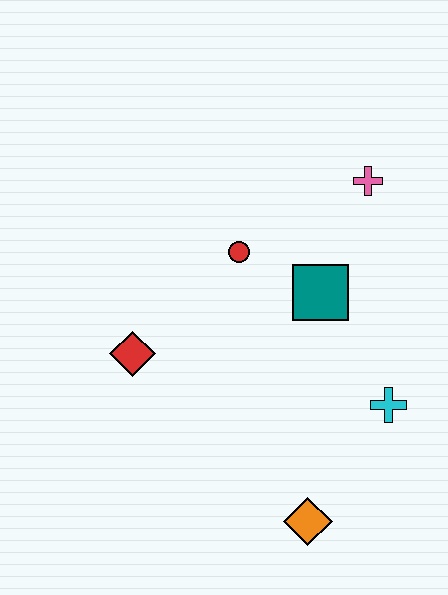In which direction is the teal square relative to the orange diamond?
The teal square is above the orange diamond.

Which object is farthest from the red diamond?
The pink cross is farthest from the red diamond.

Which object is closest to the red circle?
The teal square is closest to the red circle.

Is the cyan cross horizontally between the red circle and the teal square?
No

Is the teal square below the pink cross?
Yes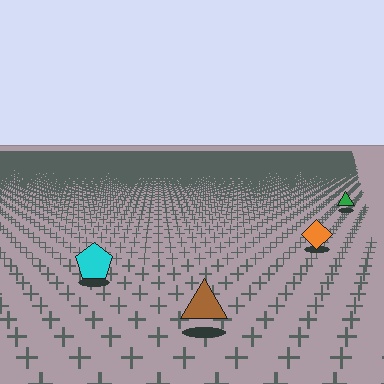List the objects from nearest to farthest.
From nearest to farthest: the brown triangle, the cyan pentagon, the orange diamond, the green triangle.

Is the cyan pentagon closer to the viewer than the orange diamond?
Yes. The cyan pentagon is closer — you can tell from the texture gradient: the ground texture is coarser near it.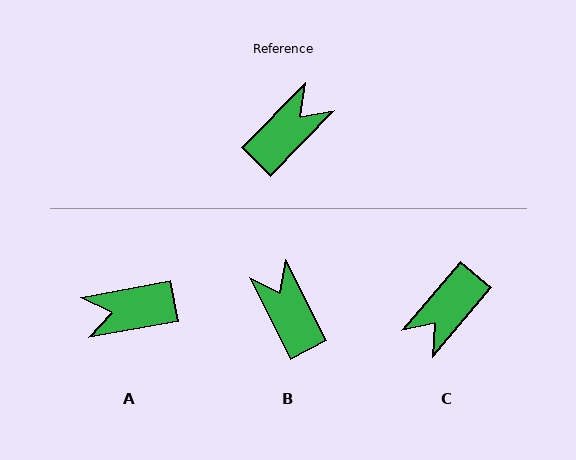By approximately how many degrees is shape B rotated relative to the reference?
Approximately 71 degrees counter-clockwise.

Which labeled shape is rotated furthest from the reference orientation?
C, about 176 degrees away.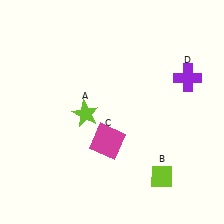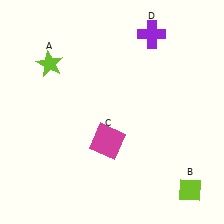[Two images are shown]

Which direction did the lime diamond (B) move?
The lime diamond (B) moved right.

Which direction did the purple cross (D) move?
The purple cross (D) moved up.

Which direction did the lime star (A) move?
The lime star (A) moved up.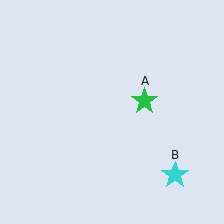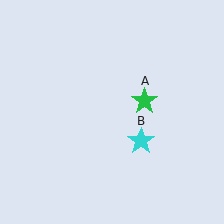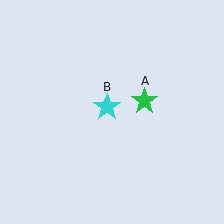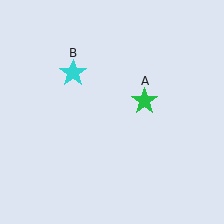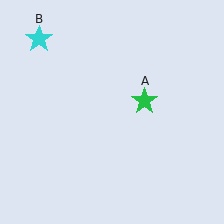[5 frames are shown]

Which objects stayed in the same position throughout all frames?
Green star (object A) remained stationary.